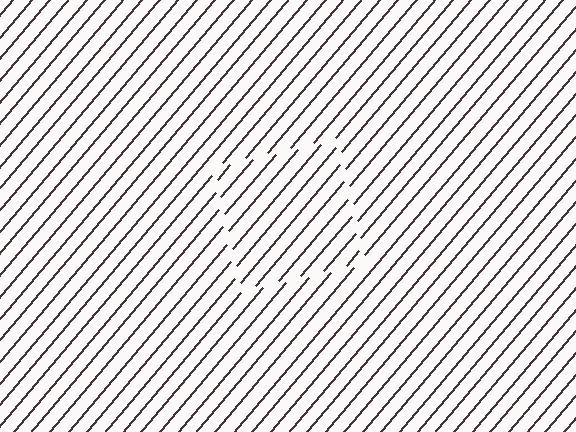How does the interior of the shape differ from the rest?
The interior of the shape contains the same grating, shifted by half a period — the contour is defined by the phase discontinuity where line-ends from the inner and outer gratings abut.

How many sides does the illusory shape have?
4 sides — the line-ends trace a square.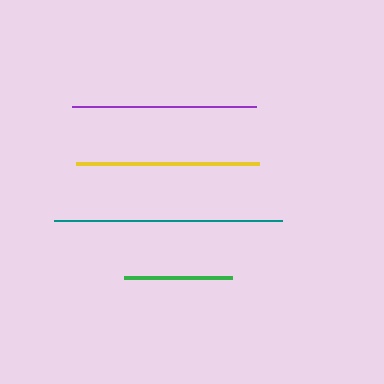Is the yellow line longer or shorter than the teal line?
The teal line is longer than the yellow line.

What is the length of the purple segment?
The purple segment is approximately 184 pixels long.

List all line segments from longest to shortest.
From longest to shortest: teal, purple, yellow, green.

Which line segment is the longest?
The teal line is the longest at approximately 228 pixels.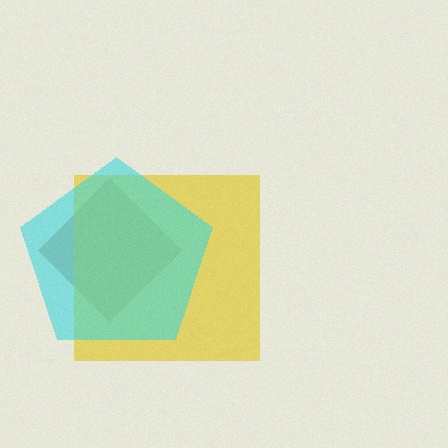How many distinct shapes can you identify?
There are 3 distinct shapes: a brown diamond, a yellow square, a cyan pentagon.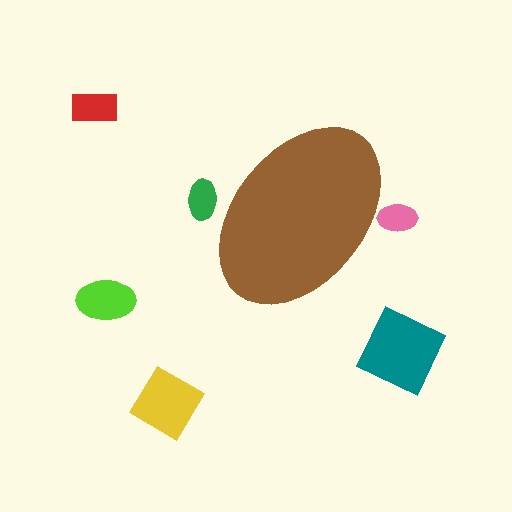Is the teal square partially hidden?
No, the teal square is fully visible.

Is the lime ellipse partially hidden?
No, the lime ellipse is fully visible.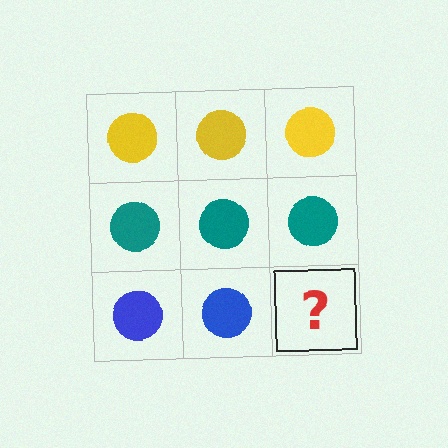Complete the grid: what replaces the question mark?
The question mark should be replaced with a blue circle.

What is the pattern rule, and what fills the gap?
The rule is that each row has a consistent color. The gap should be filled with a blue circle.